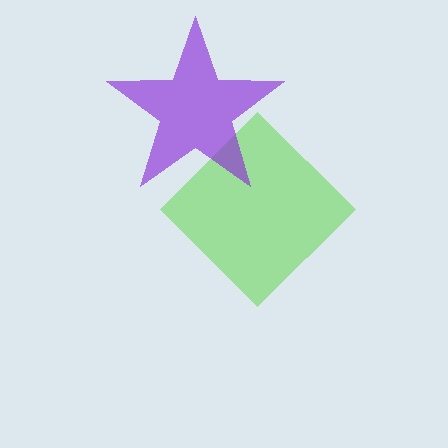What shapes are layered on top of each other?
The layered shapes are: a lime diamond, a purple star.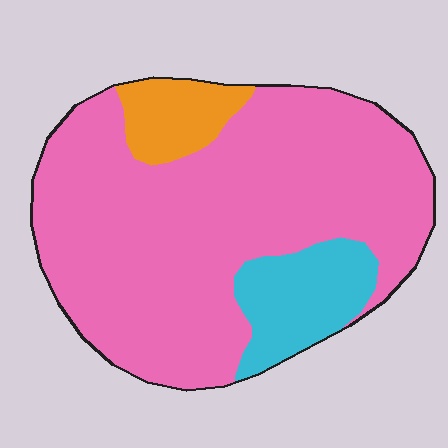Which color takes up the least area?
Orange, at roughly 10%.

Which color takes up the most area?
Pink, at roughly 80%.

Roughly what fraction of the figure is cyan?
Cyan covers around 15% of the figure.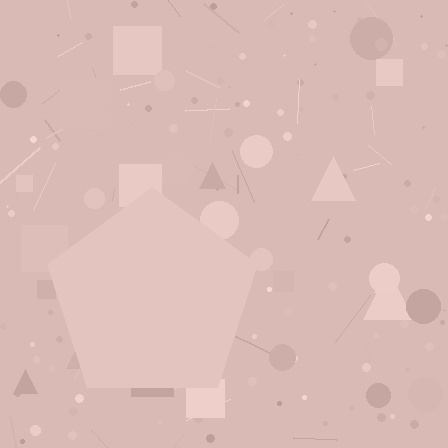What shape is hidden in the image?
A pentagon is hidden in the image.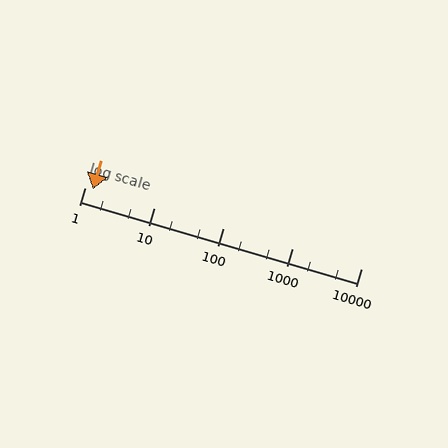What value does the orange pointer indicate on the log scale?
The pointer indicates approximately 1.3.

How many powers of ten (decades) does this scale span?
The scale spans 4 decades, from 1 to 10000.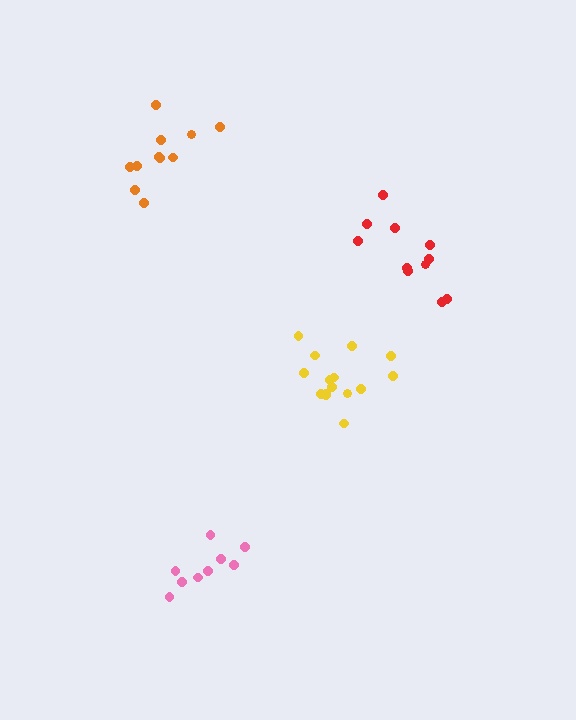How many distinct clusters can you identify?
There are 4 distinct clusters.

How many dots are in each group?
Group 1: 15 dots, Group 2: 11 dots, Group 3: 9 dots, Group 4: 11 dots (46 total).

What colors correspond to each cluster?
The clusters are colored: yellow, red, pink, orange.